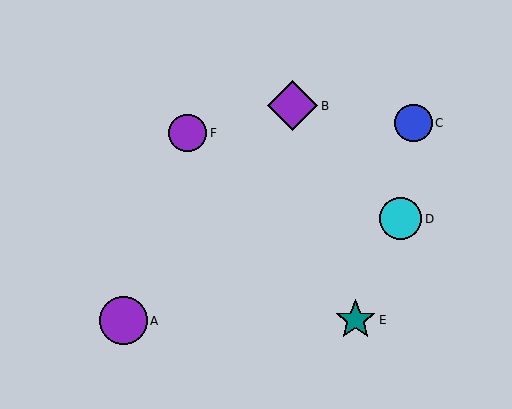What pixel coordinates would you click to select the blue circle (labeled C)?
Click at (413, 123) to select the blue circle C.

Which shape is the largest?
The purple diamond (labeled B) is the largest.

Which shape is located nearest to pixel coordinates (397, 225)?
The cyan circle (labeled D) at (401, 219) is nearest to that location.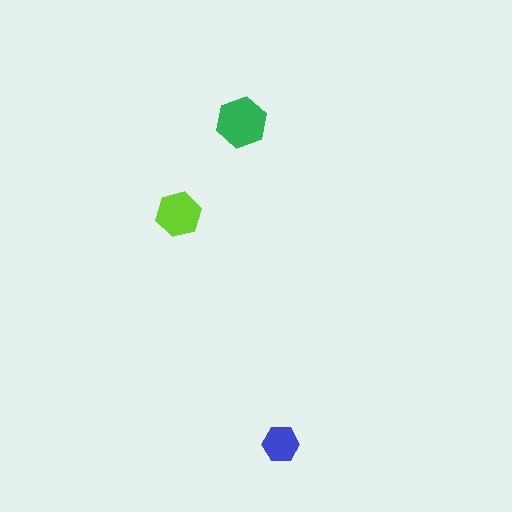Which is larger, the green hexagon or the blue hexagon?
The green one.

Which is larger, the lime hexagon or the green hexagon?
The green one.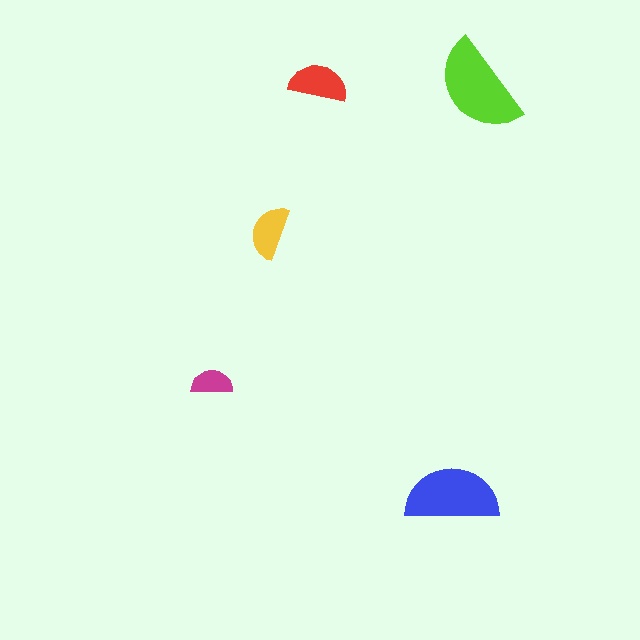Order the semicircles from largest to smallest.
the lime one, the blue one, the red one, the yellow one, the magenta one.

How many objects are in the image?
There are 5 objects in the image.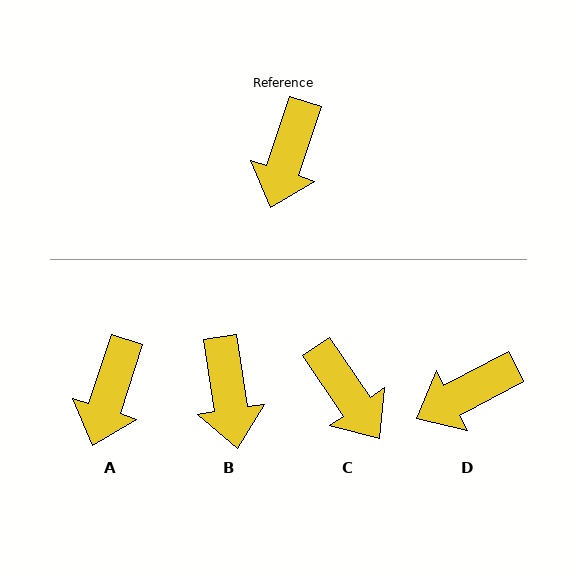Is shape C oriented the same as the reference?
No, it is off by about 53 degrees.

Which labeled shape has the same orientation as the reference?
A.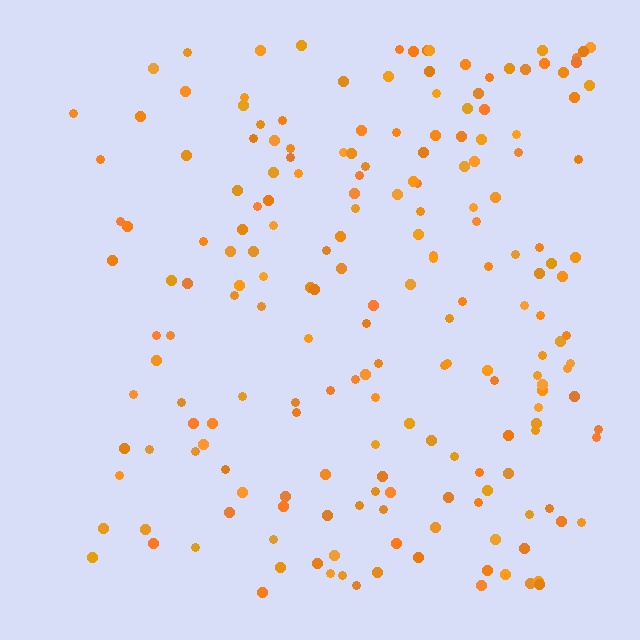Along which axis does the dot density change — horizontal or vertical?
Horizontal.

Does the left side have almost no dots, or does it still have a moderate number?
Still a moderate number, just noticeably fewer than the right.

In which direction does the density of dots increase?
From left to right, with the right side densest.